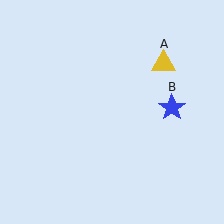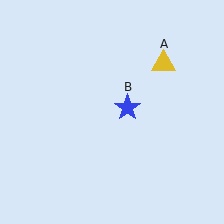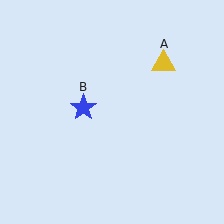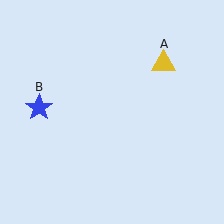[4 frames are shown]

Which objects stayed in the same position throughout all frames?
Yellow triangle (object A) remained stationary.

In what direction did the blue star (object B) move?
The blue star (object B) moved left.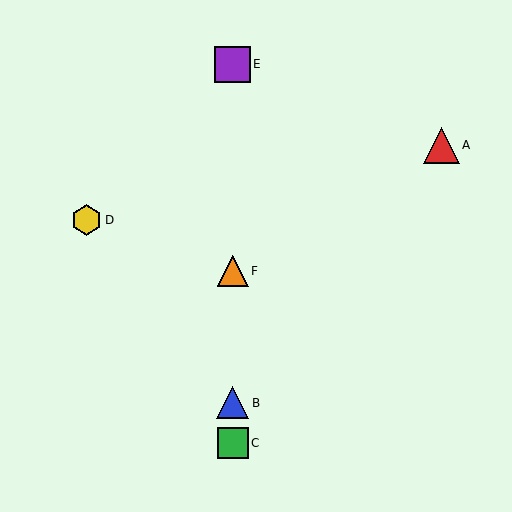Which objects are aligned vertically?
Objects B, C, E, F are aligned vertically.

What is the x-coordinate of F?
Object F is at x≈233.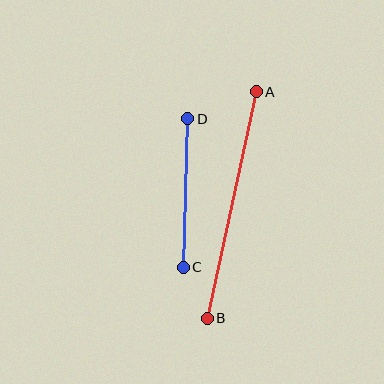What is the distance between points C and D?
The distance is approximately 149 pixels.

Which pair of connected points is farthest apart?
Points A and B are farthest apart.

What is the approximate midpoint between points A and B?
The midpoint is at approximately (232, 205) pixels.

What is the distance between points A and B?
The distance is approximately 232 pixels.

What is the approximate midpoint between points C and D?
The midpoint is at approximately (186, 193) pixels.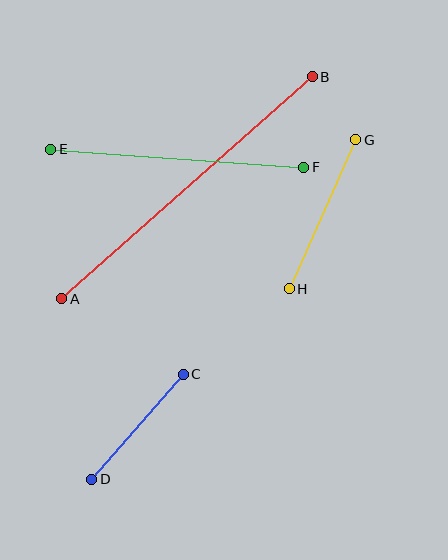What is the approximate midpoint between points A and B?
The midpoint is at approximately (187, 188) pixels.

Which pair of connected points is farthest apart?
Points A and B are farthest apart.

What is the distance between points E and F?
The distance is approximately 254 pixels.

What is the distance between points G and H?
The distance is approximately 163 pixels.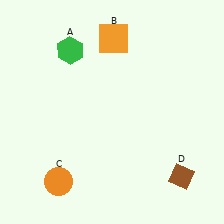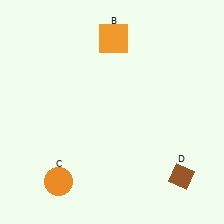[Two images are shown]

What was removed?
The green hexagon (A) was removed in Image 2.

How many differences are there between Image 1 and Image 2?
There is 1 difference between the two images.